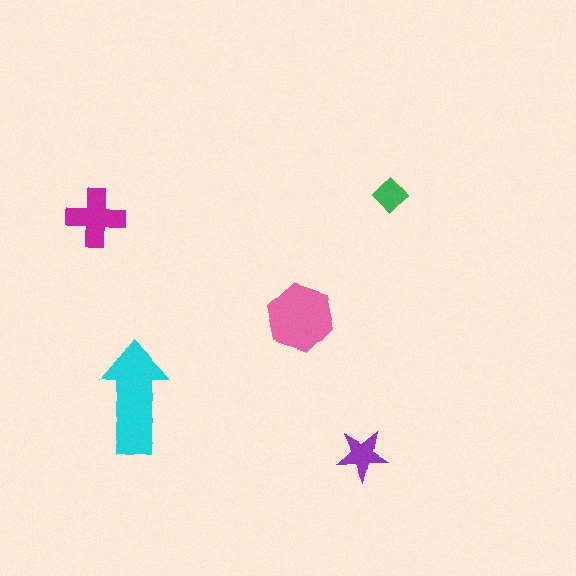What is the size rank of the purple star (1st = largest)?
4th.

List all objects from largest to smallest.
The cyan arrow, the pink hexagon, the magenta cross, the purple star, the green diamond.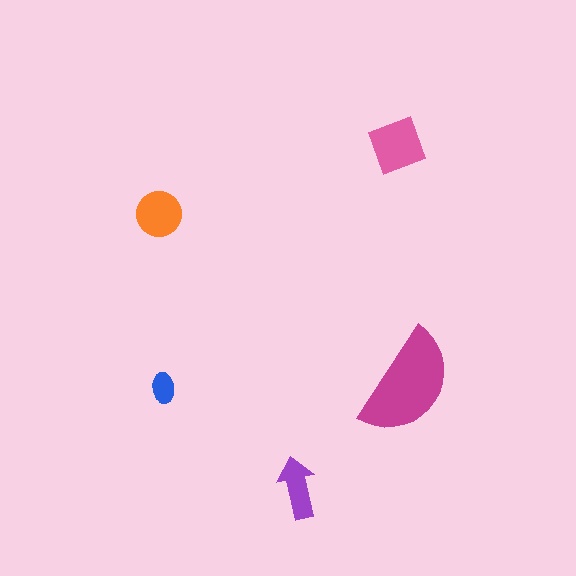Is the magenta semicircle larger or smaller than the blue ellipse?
Larger.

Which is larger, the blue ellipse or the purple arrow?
The purple arrow.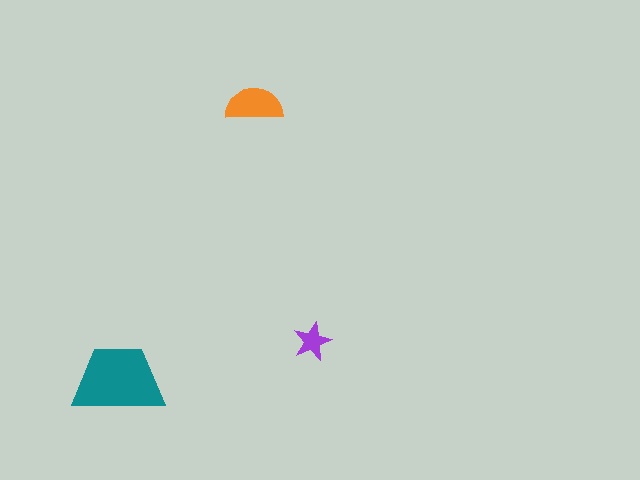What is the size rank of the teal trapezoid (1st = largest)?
1st.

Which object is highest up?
The orange semicircle is topmost.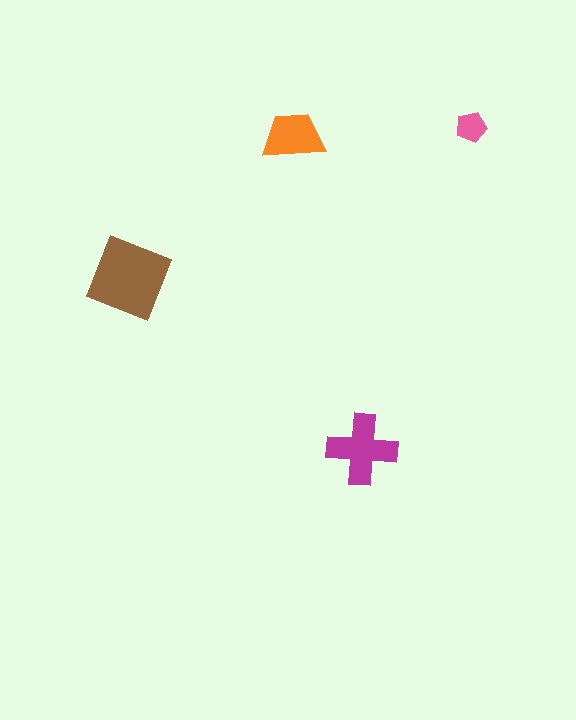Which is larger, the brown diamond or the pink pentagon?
The brown diamond.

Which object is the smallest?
The pink pentagon.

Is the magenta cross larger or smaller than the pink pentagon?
Larger.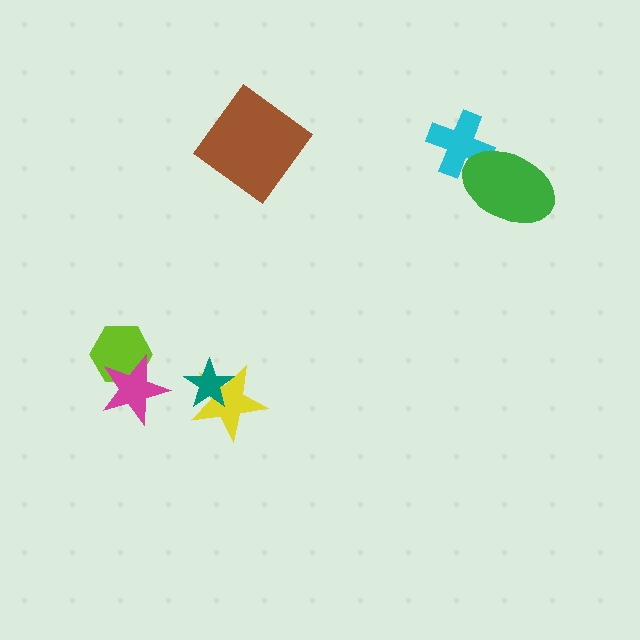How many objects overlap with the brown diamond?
0 objects overlap with the brown diamond.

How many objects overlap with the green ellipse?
1 object overlaps with the green ellipse.